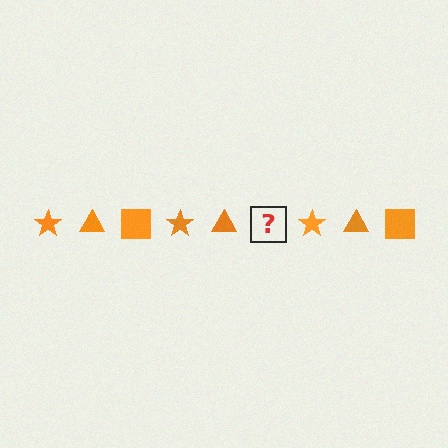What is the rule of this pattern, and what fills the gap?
The rule is that the pattern cycles through star, triangle, square shapes in orange. The gap should be filled with an orange square.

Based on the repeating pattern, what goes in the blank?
The blank should be an orange square.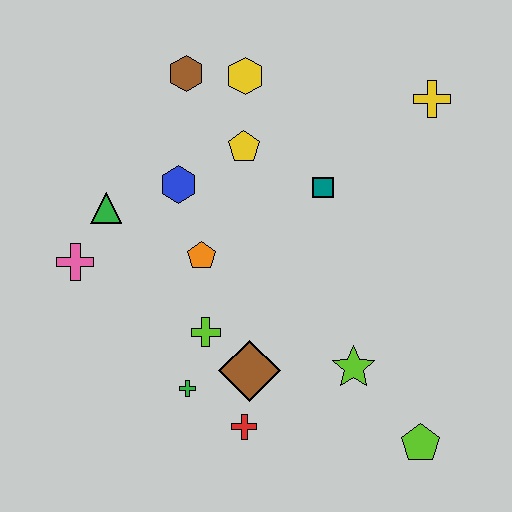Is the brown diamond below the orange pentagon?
Yes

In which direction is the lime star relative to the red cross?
The lime star is to the right of the red cross.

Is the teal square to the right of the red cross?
Yes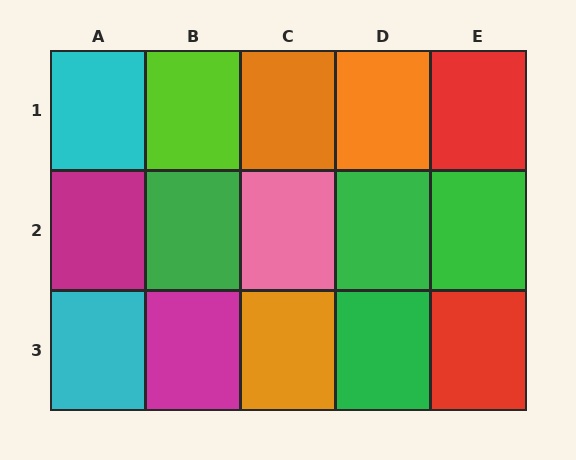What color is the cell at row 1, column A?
Cyan.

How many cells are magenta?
2 cells are magenta.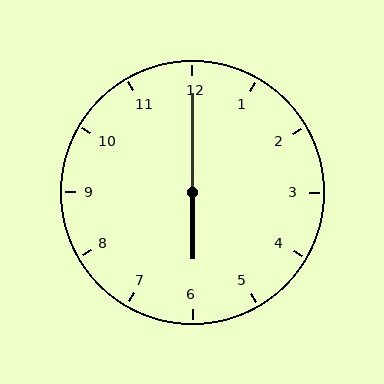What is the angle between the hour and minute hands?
Approximately 180 degrees.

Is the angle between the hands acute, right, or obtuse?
It is obtuse.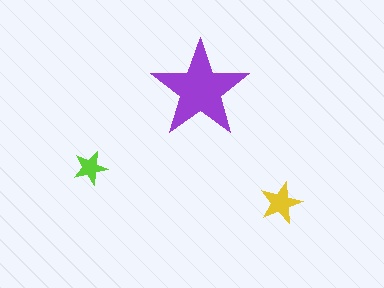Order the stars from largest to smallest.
the purple one, the yellow one, the lime one.